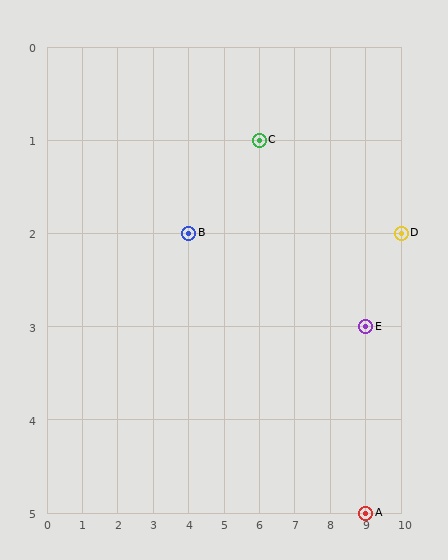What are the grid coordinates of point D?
Point D is at grid coordinates (10, 2).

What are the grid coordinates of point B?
Point B is at grid coordinates (4, 2).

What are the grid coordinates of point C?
Point C is at grid coordinates (6, 1).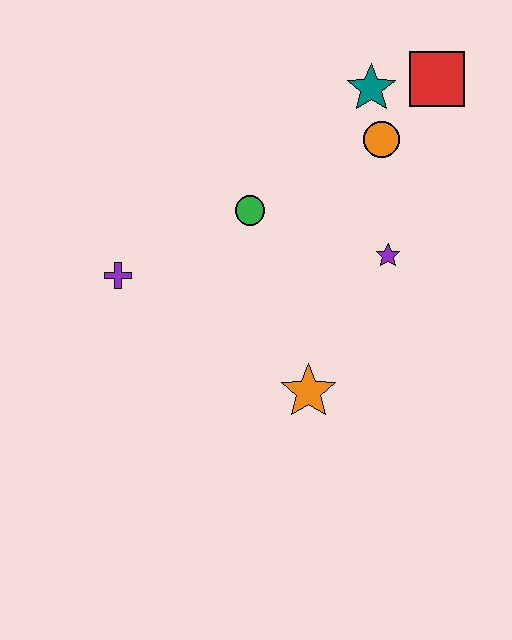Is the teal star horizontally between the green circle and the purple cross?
No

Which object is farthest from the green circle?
The red square is farthest from the green circle.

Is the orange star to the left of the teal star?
Yes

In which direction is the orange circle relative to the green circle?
The orange circle is to the right of the green circle.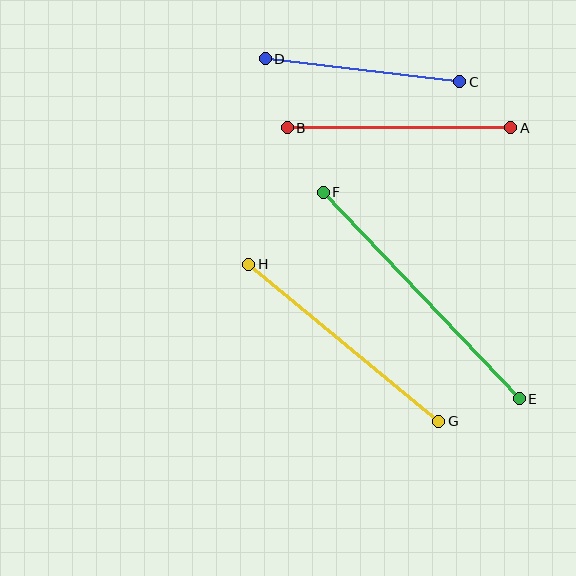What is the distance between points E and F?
The distance is approximately 285 pixels.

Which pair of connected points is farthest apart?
Points E and F are farthest apart.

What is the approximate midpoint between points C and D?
The midpoint is at approximately (362, 70) pixels.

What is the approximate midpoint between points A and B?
The midpoint is at approximately (399, 128) pixels.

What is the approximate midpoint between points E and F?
The midpoint is at approximately (421, 295) pixels.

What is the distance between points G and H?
The distance is approximately 246 pixels.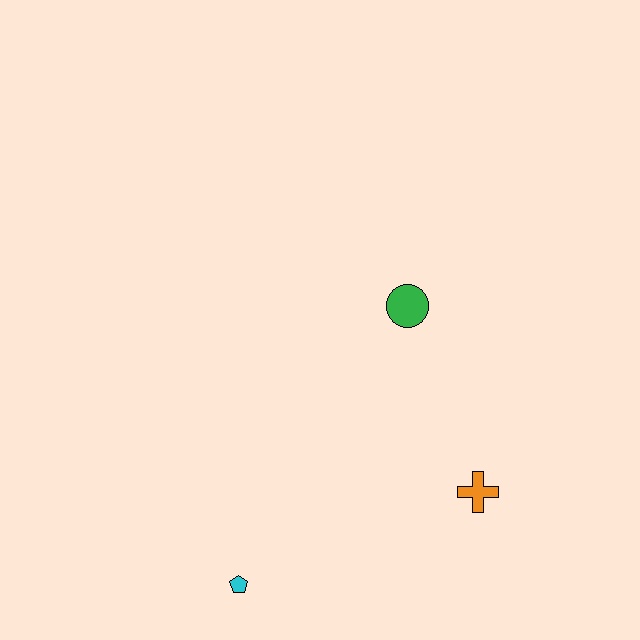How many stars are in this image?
There are no stars.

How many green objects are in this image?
There is 1 green object.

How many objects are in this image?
There are 3 objects.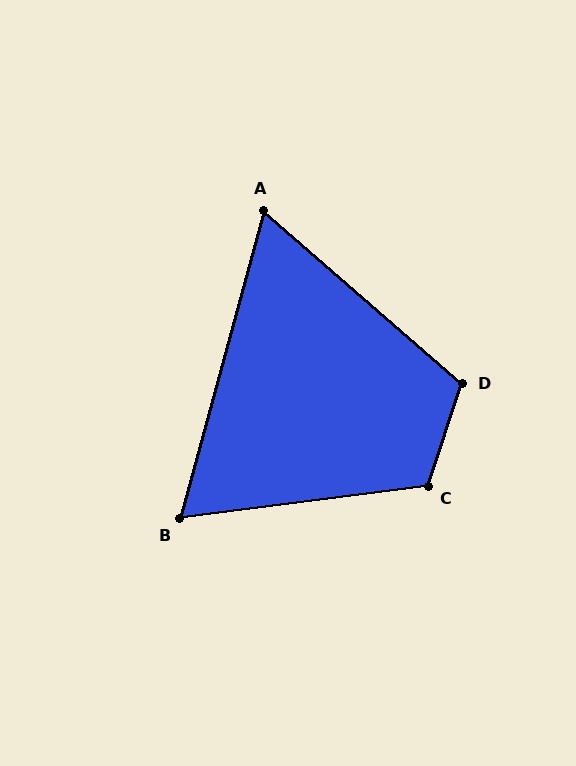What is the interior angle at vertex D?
Approximately 113 degrees (obtuse).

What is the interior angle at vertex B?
Approximately 67 degrees (acute).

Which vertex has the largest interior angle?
C, at approximately 116 degrees.